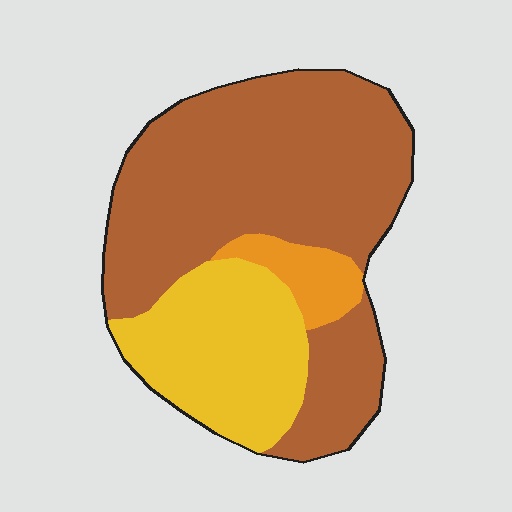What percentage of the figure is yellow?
Yellow takes up about one quarter (1/4) of the figure.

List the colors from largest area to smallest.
From largest to smallest: brown, yellow, orange.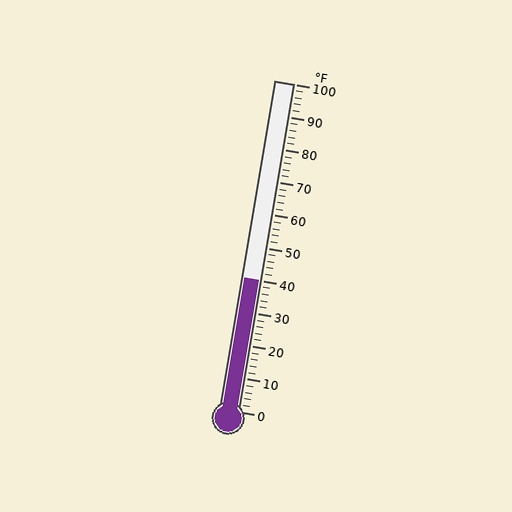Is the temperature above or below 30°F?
The temperature is above 30°F.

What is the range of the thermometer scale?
The thermometer scale ranges from 0°F to 100°F.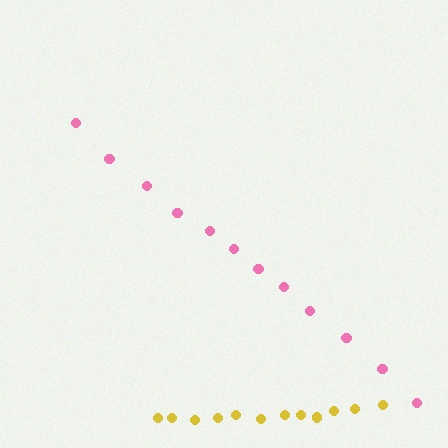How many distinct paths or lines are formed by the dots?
There are 2 distinct paths.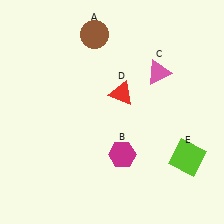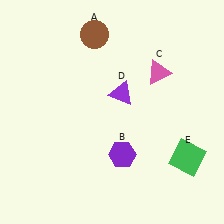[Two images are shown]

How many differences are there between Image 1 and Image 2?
There are 3 differences between the two images.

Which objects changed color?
B changed from magenta to purple. D changed from red to purple. E changed from lime to green.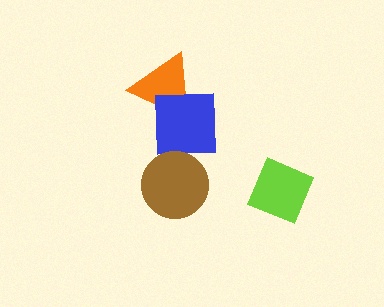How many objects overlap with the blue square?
2 objects overlap with the blue square.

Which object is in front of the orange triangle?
The blue square is in front of the orange triangle.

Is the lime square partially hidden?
No, no other shape covers it.